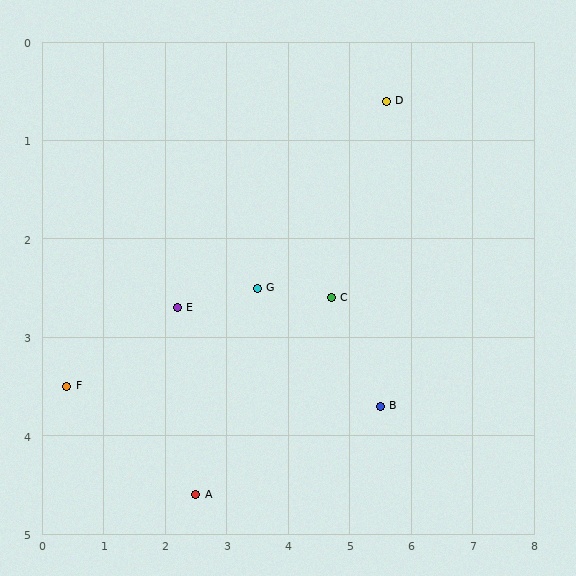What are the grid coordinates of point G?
Point G is at approximately (3.5, 2.5).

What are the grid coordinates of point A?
Point A is at approximately (2.5, 4.6).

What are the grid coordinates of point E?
Point E is at approximately (2.2, 2.7).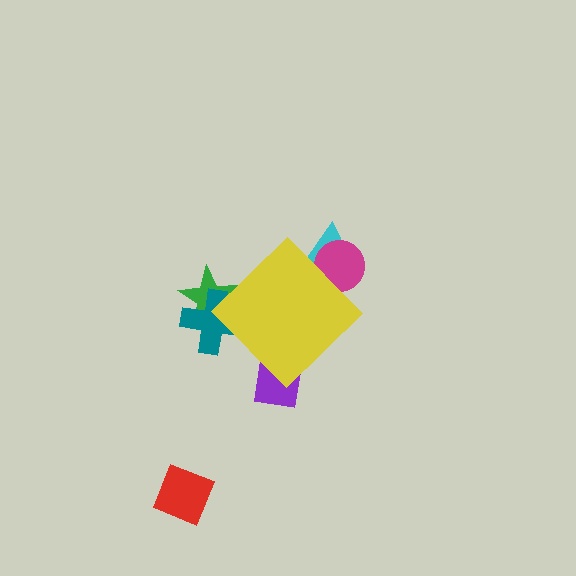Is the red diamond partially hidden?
No, the red diamond is fully visible.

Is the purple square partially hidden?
Yes, the purple square is partially hidden behind the yellow diamond.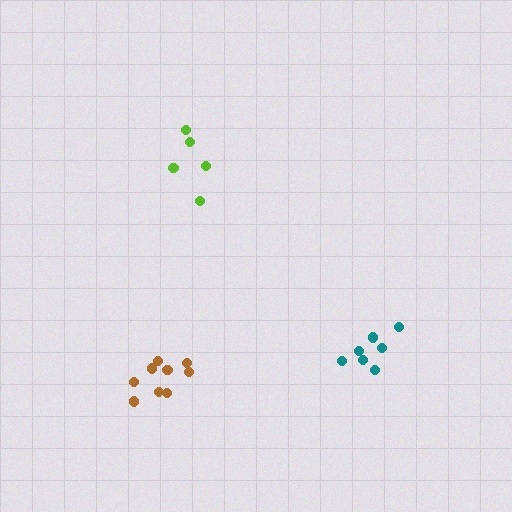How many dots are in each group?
Group 1: 5 dots, Group 2: 7 dots, Group 3: 9 dots (21 total).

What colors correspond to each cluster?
The clusters are colored: lime, teal, brown.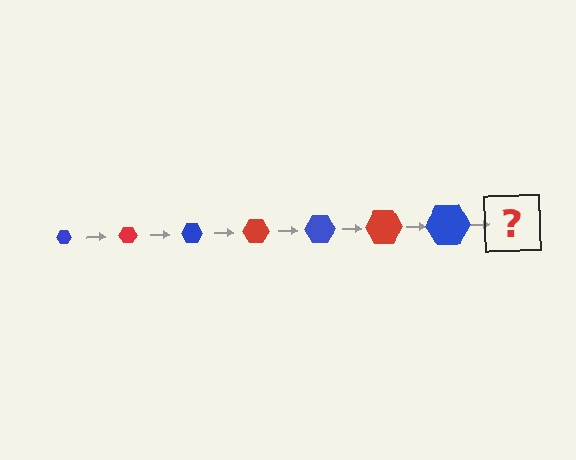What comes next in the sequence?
The next element should be a red hexagon, larger than the previous one.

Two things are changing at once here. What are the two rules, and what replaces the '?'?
The two rules are that the hexagon grows larger each step and the color cycles through blue and red. The '?' should be a red hexagon, larger than the previous one.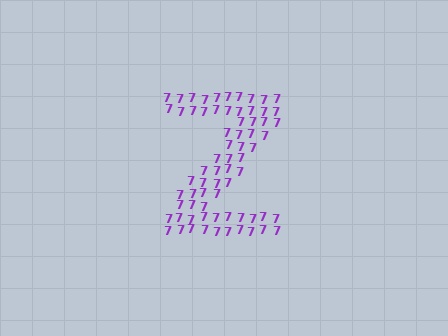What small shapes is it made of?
It is made of small digit 7's.